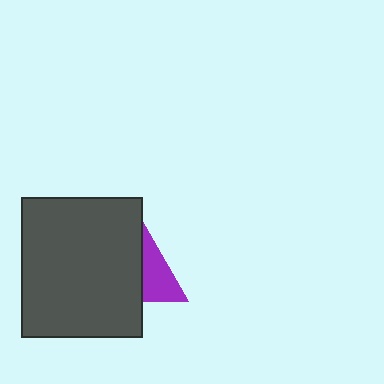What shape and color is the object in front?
The object in front is a dark gray rectangle.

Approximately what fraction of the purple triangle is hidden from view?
Roughly 54% of the purple triangle is hidden behind the dark gray rectangle.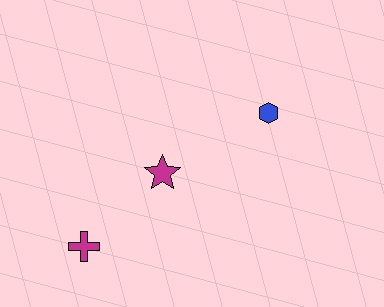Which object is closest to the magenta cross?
The magenta star is closest to the magenta cross.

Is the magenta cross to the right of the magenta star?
No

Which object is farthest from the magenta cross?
The blue hexagon is farthest from the magenta cross.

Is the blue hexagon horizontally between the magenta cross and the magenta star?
No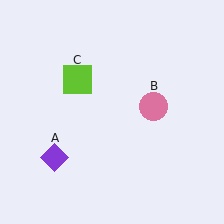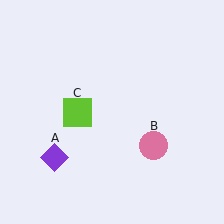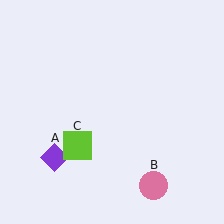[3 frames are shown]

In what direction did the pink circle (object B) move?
The pink circle (object B) moved down.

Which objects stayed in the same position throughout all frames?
Purple diamond (object A) remained stationary.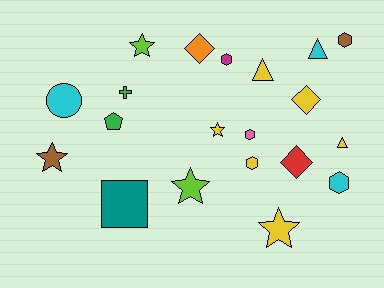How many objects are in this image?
There are 20 objects.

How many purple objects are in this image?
There are no purple objects.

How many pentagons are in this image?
There is 1 pentagon.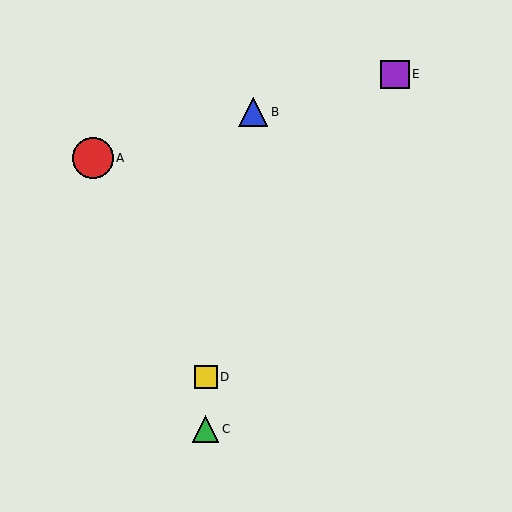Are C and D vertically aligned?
Yes, both are at x≈206.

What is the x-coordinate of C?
Object C is at x≈206.